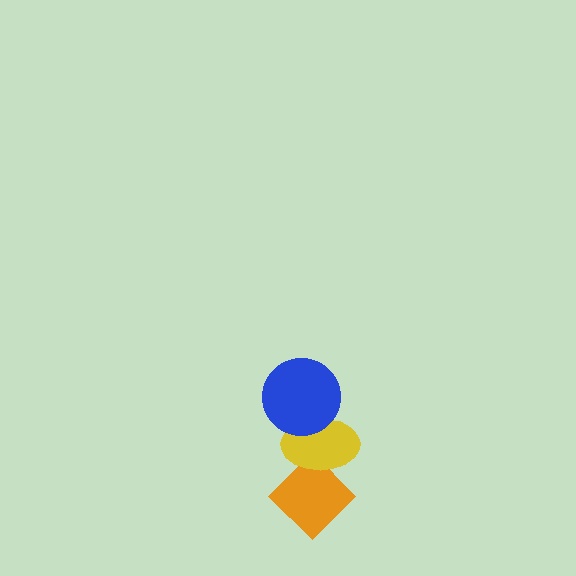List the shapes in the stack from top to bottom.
From top to bottom: the blue circle, the yellow ellipse, the orange diamond.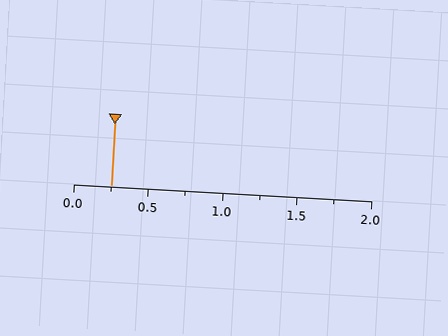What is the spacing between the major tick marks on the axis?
The major ticks are spaced 0.5 apart.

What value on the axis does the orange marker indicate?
The marker indicates approximately 0.25.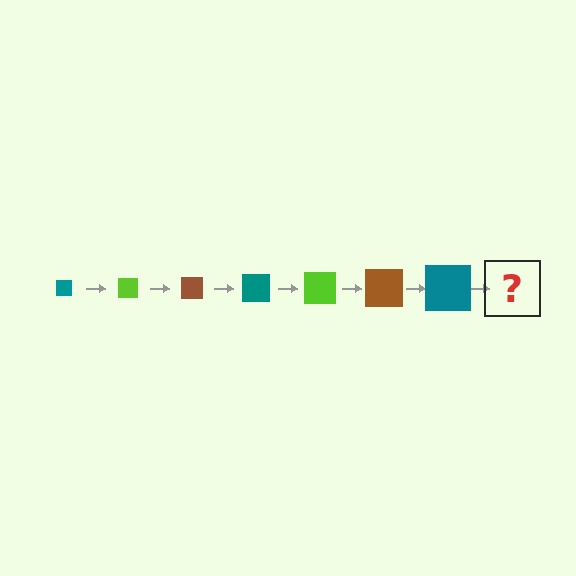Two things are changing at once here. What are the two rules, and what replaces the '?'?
The two rules are that the square grows larger each step and the color cycles through teal, lime, and brown. The '?' should be a lime square, larger than the previous one.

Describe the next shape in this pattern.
It should be a lime square, larger than the previous one.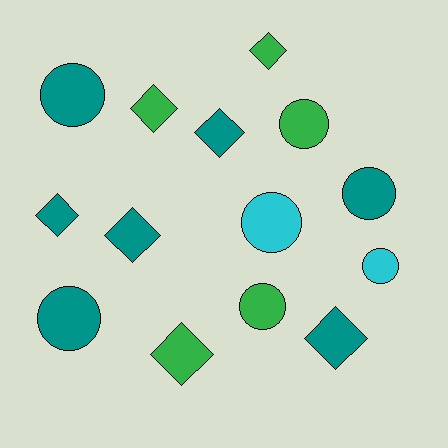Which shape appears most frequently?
Circle, with 7 objects.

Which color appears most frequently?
Teal, with 7 objects.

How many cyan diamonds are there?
There are no cyan diamonds.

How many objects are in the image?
There are 14 objects.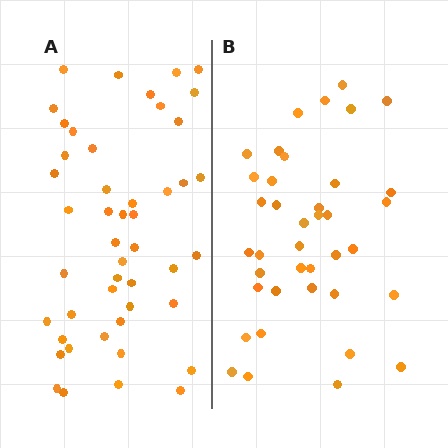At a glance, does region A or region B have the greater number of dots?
Region A (the left region) has more dots.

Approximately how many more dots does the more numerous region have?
Region A has roughly 8 or so more dots than region B.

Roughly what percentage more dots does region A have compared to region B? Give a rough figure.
About 20% more.